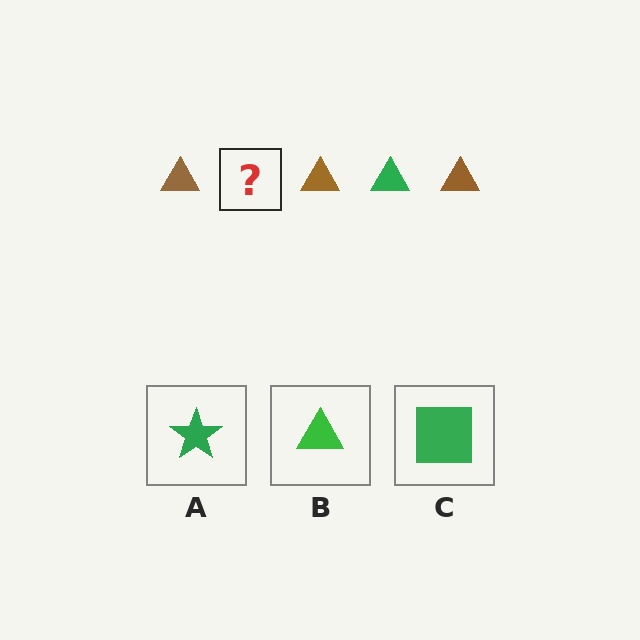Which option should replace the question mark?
Option B.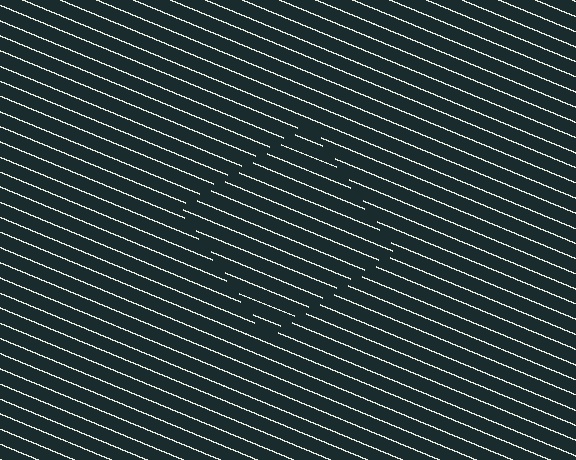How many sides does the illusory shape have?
4 sides — the line-ends trace a square.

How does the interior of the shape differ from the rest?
The interior of the shape contains the same grating, shifted by half a period — the contour is defined by the phase discontinuity where line-ends from the inner and outer gratings abut.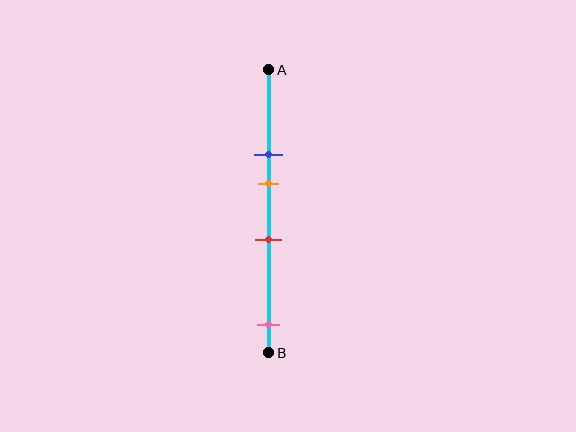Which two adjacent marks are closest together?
The blue and orange marks are the closest adjacent pair.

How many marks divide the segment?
There are 4 marks dividing the segment.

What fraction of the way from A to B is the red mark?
The red mark is approximately 60% (0.6) of the way from A to B.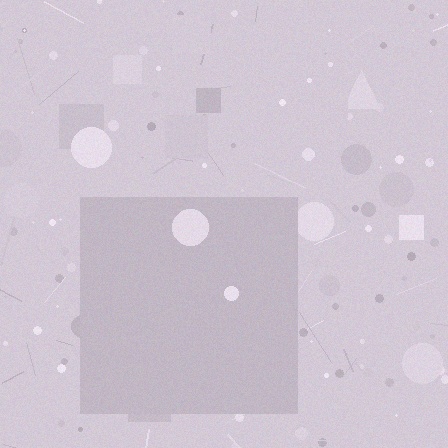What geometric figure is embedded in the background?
A square is embedded in the background.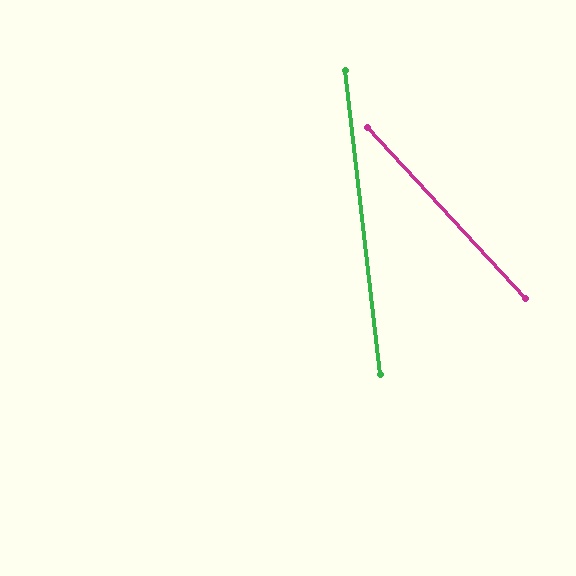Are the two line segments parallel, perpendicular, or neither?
Neither parallel nor perpendicular — they differ by about 36°.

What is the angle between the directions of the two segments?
Approximately 36 degrees.